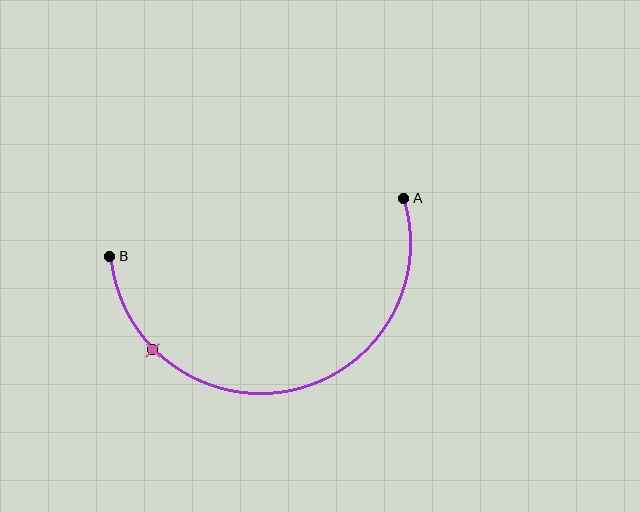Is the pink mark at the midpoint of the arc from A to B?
No. The pink mark lies on the arc but is closer to endpoint B. The arc midpoint would be at the point on the curve equidistant along the arc from both A and B.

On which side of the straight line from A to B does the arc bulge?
The arc bulges below the straight line connecting A and B.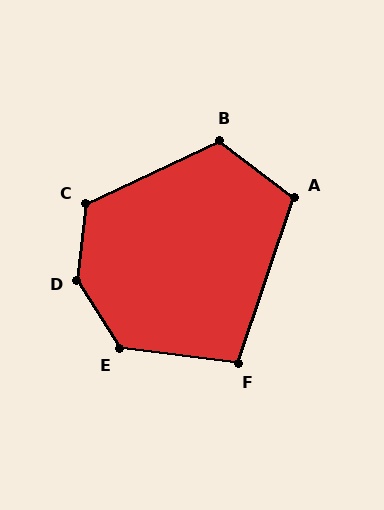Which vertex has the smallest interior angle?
F, at approximately 101 degrees.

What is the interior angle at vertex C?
Approximately 122 degrees (obtuse).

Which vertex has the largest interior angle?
D, at approximately 141 degrees.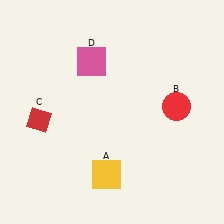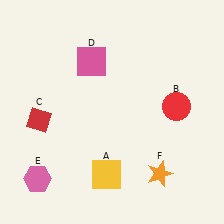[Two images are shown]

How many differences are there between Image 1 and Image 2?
There are 2 differences between the two images.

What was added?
A pink hexagon (E), an orange star (F) were added in Image 2.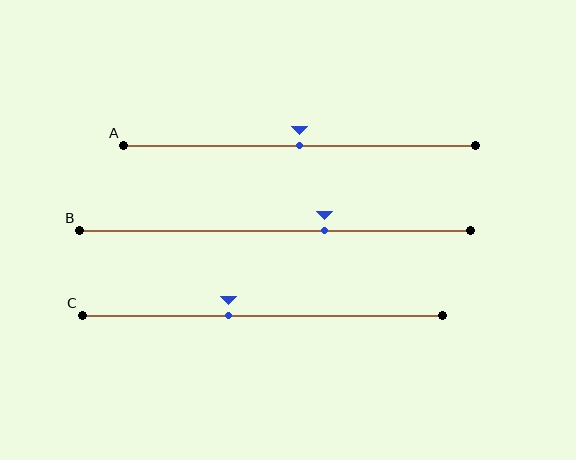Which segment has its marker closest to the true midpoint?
Segment A has its marker closest to the true midpoint.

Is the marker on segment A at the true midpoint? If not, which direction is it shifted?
Yes, the marker on segment A is at the true midpoint.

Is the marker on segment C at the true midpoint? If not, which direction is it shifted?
No, the marker on segment C is shifted to the left by about 9% of the segment length.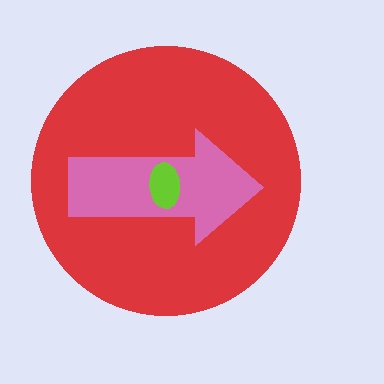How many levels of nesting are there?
3.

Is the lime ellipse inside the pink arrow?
Yes.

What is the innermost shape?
The lime ellipse.